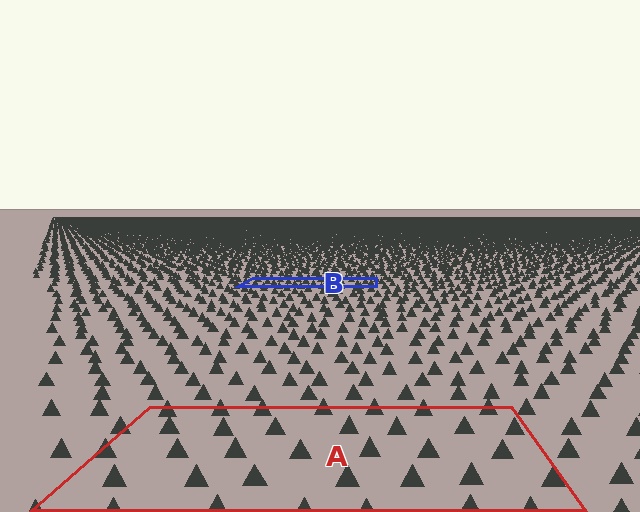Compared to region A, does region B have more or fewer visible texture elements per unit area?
Region B has more texture elements per unit area — they are packed more densely because it is farther away.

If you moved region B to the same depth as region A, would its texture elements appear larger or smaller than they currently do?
They would appear larger. At a closer depth, the same texture elements are projected at a bigger on-screen size.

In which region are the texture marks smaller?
The texture marks are smaller in region B, because it is farther away.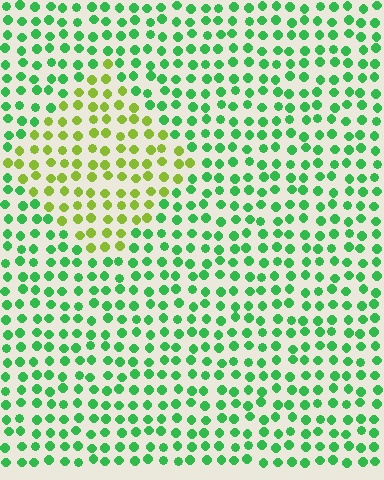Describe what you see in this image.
The image is filled with small green elements in a uniform arrangement. A diamond-shaped region is visible where the elements are tinted to a slightly different hue, forming a subtle color boundary.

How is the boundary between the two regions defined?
The boundary is defined purely by a slight shift in hue (about 49 degrees). Spacing, size, and orientation are identical on both sides.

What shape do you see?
I see a diamond.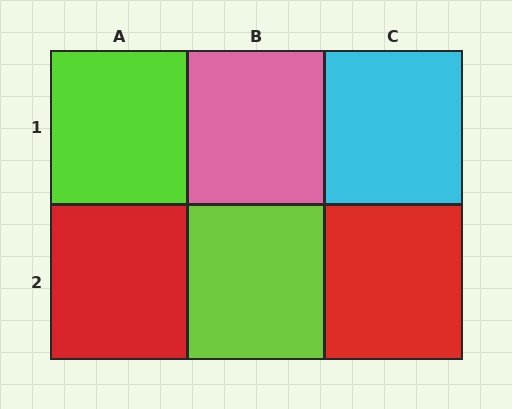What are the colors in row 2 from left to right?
Red, lime, red.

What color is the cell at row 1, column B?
Pink.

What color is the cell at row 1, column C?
Cyan.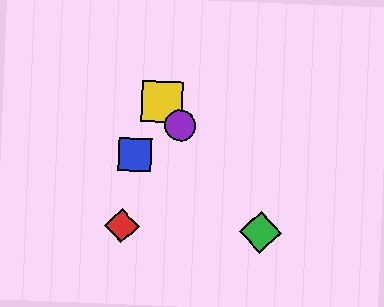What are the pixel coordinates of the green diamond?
The green diamond is at (260, 232).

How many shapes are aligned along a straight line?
3 shapes (the green diamond, the yellow square, the purple circle) are aligned along a straight line.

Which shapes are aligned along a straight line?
The green diamond, the yellow square, the purple circle are aligned along a straight line.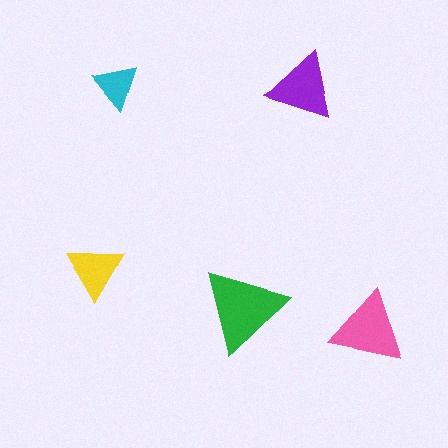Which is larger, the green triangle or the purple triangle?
The green one.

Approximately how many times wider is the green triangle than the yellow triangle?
About 1.5 times wider.